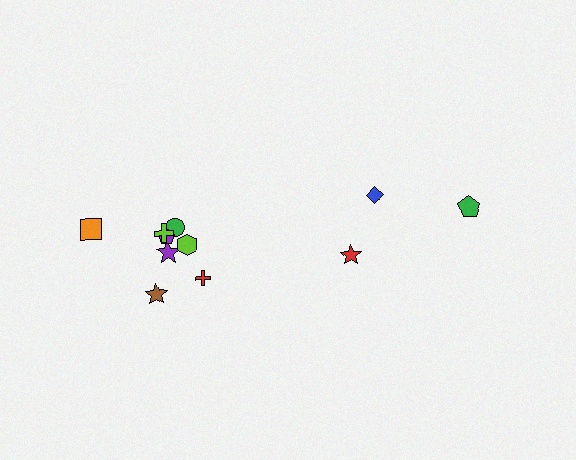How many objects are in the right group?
There are 3 objects.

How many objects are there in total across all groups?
There are 11 objects.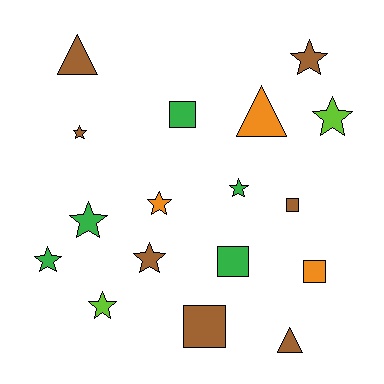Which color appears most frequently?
Brown, with 7 objects.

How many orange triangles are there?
There is 1 orange triangle.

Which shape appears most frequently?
Star, with 9 objects.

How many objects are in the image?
There are 17 objects.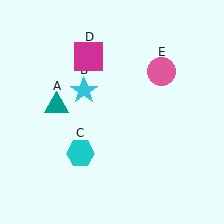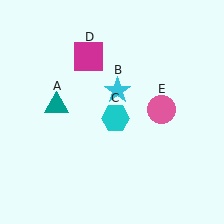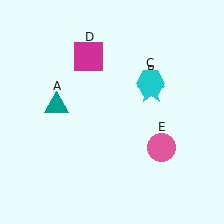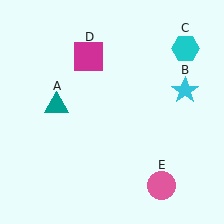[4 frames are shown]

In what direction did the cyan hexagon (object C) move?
The cyan hexagon (object C) moved up and to the right.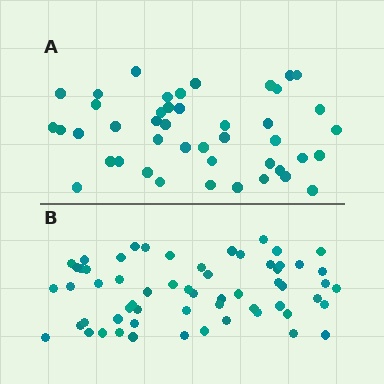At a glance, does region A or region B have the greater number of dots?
Region B (the bottom region) has more dots.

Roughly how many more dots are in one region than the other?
Region B has approximately 15 more dots than region A.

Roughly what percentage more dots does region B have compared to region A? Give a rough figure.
About 35% more.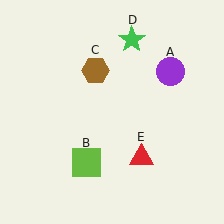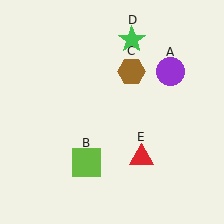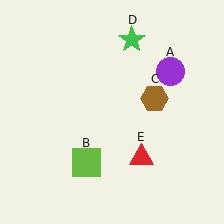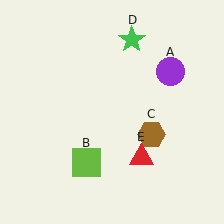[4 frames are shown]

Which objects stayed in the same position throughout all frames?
Purple circle (object A) and lime square (object B) and green star (object D) and red triangle (object E) remained stationary.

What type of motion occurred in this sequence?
The brown hexagon (object C) rotated clockwise around the center of the scene.